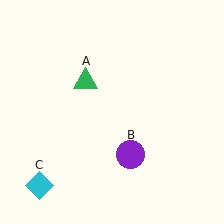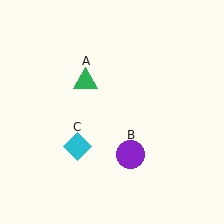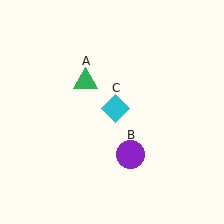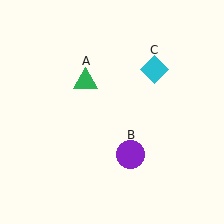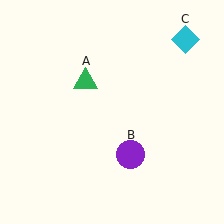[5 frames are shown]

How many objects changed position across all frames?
1 object changed position: cyan diamond (object C).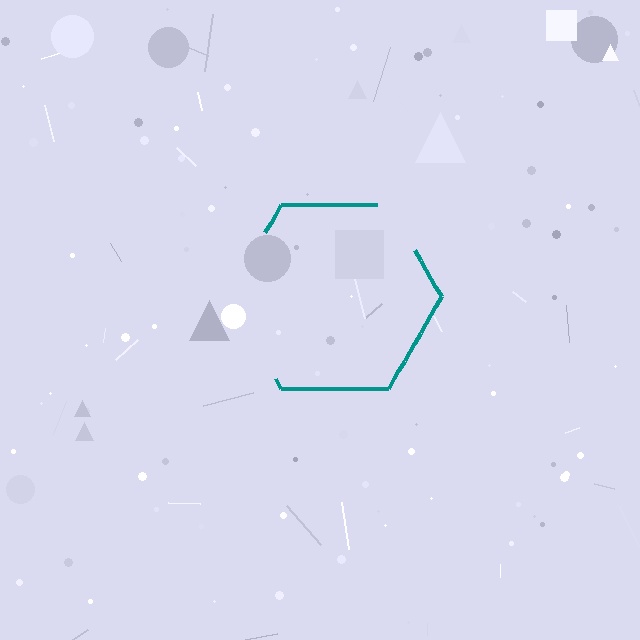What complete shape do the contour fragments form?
The contour fragments form a hexagon.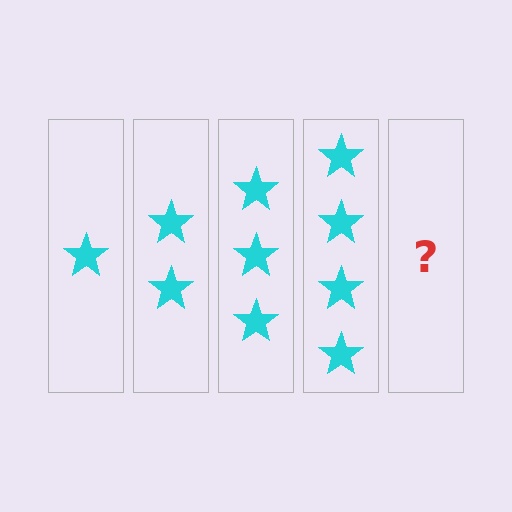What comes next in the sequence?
The next element should be 5 stars.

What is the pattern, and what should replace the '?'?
The pattern is that each step adds one more star. The '?' should be 5 stars.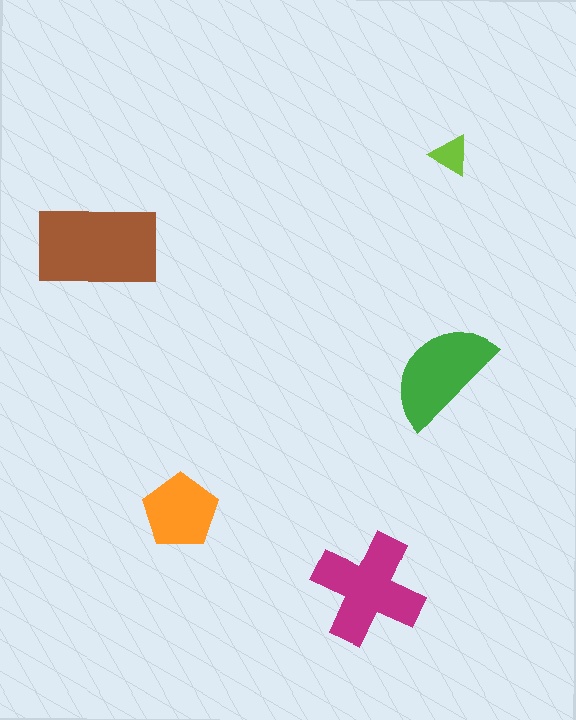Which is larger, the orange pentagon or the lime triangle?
The orange pentagon.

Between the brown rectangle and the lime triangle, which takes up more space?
The brown rectangle.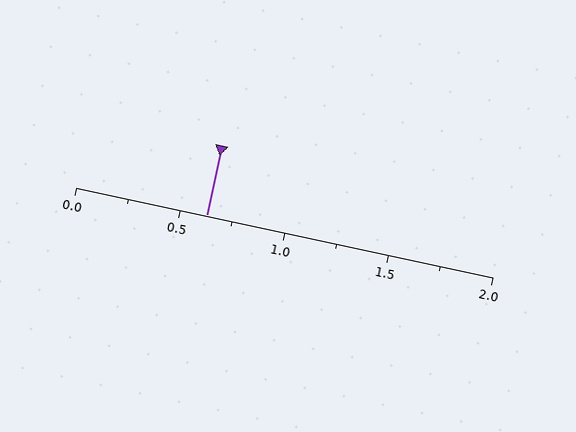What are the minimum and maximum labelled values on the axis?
The axis runs from 0.0 to 2.0.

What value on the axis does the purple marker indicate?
The marker indicates approximately 0.62.